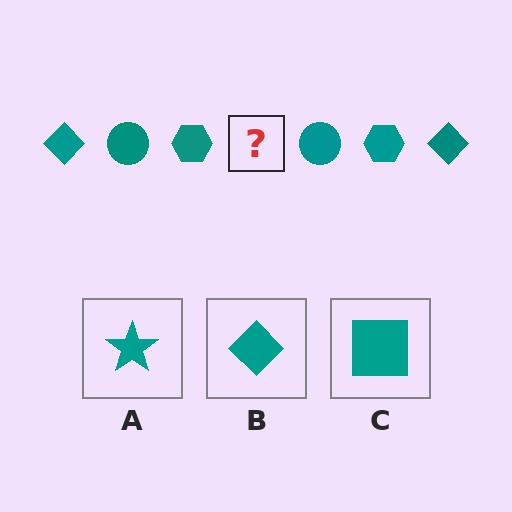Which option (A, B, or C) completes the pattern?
B.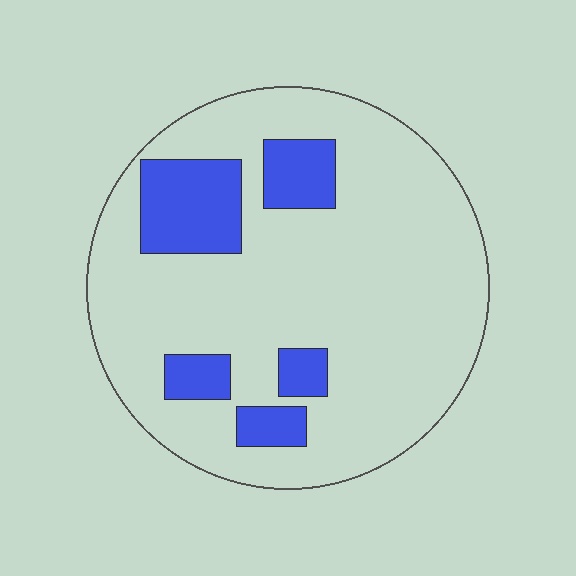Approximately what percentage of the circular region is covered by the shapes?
Approximately 20%.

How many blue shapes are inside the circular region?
5.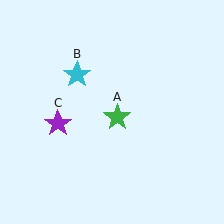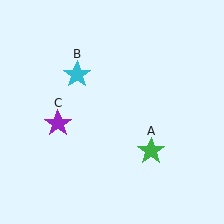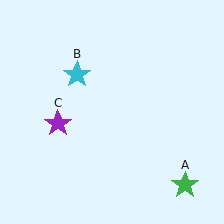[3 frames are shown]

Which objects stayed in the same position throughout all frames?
Cyan star (object B) and purple star (object C) remained stationary.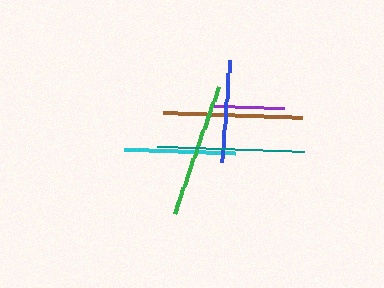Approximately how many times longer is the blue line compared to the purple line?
The blue line is approximately 1.4 times the length of the purple line.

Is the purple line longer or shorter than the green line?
The green line is longer than the purple line.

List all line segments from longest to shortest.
From longest to shortest: teal, brown, green, cyan, blue, purple.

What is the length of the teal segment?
The teal segment is approximately 147 pixels long.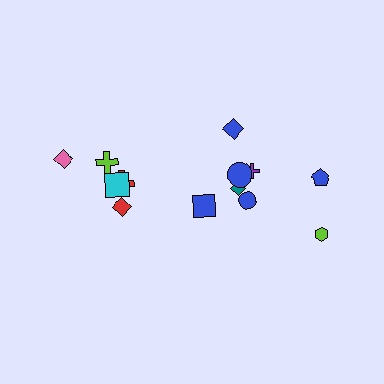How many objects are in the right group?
There are 8 objects.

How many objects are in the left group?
There are 5 objects.